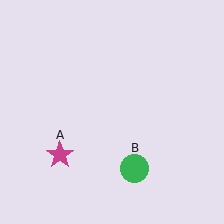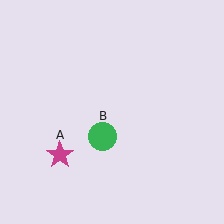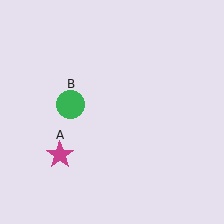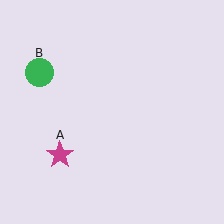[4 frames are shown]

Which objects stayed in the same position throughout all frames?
Magenta star (object A) remained stationary.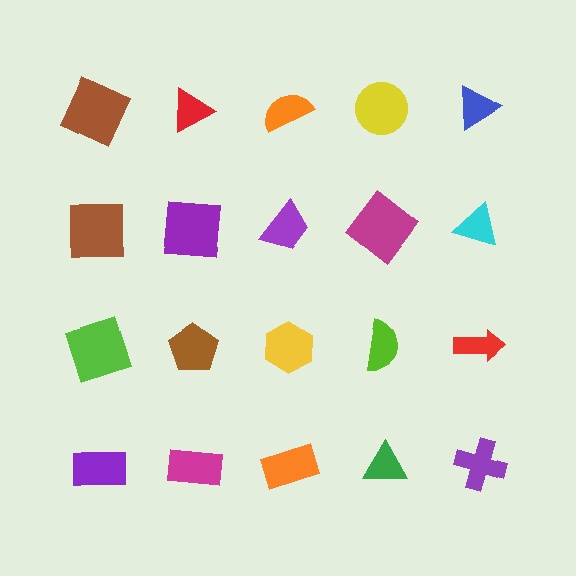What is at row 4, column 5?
A purple cross.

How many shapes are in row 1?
5 shapes.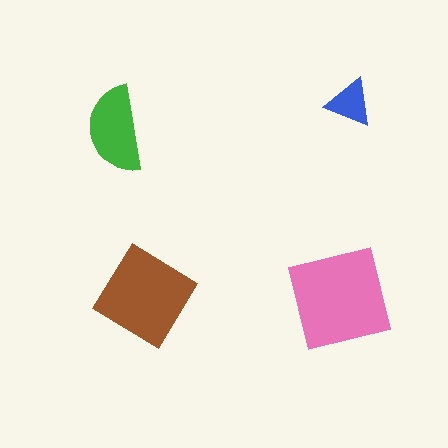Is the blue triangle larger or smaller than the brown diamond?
Smaller.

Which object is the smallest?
The blue triangle.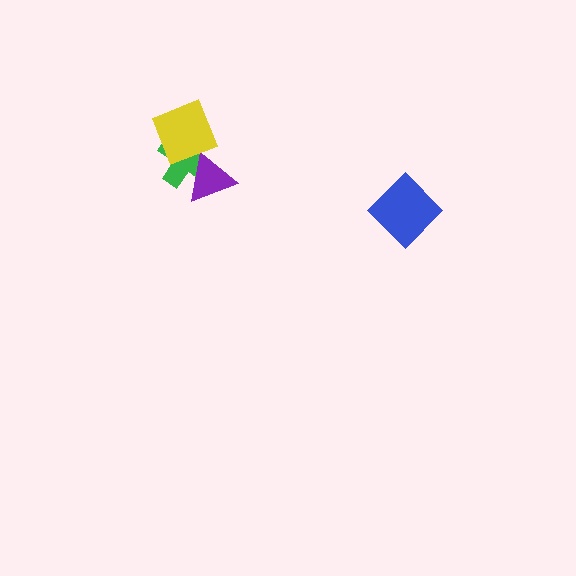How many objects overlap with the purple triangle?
2 objects overlap with the purple triangle.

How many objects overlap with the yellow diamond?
2 objects overlap with the yellow diamond.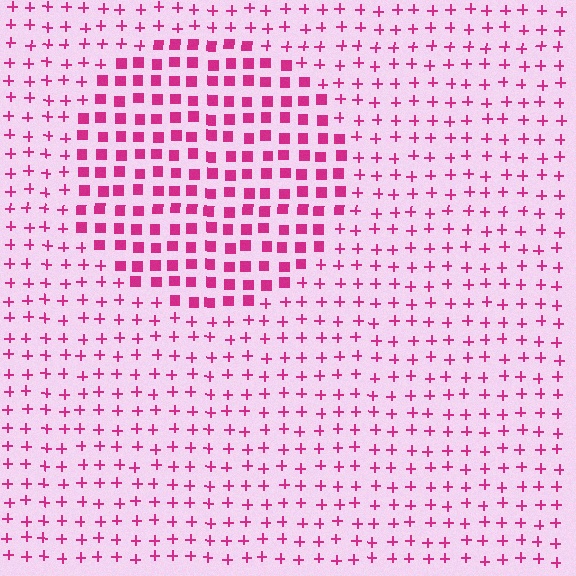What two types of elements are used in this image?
The image uses squares inside the circle region and plus signs outside it.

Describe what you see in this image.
The image is filled with small magenta elements arranged in a uniform grid. A circle-shaped region contains squares, while the surrounding area contains plus signs. The boundary is defined purely by the change in element shape.